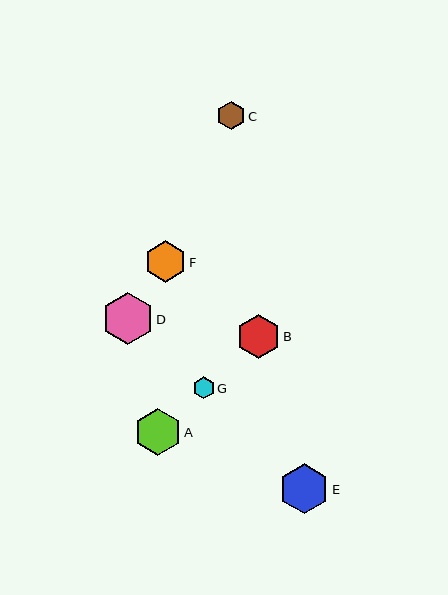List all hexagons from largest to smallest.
From largest to smallest: D, E, A, B, F, C, G.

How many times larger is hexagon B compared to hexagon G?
Hexagon B is approximately 2.0 times the size of hexagon G.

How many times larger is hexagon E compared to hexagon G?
Hexagon E is approximately 2.3 times the size of hexagon G.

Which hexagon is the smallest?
Hexagon G is the smallest with a size of approximately 21 pixels.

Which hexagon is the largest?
Hexagon D is the largest with a size of approximately 51 pixels.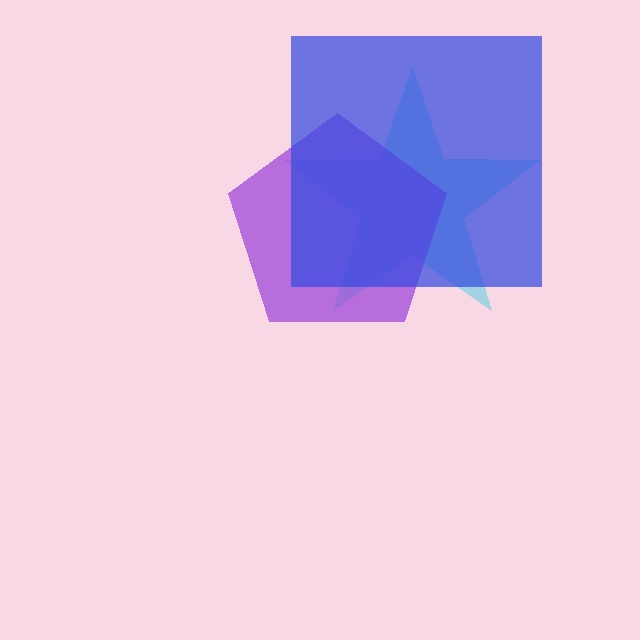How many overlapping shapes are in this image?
There are 3 overlapping shapes in the image.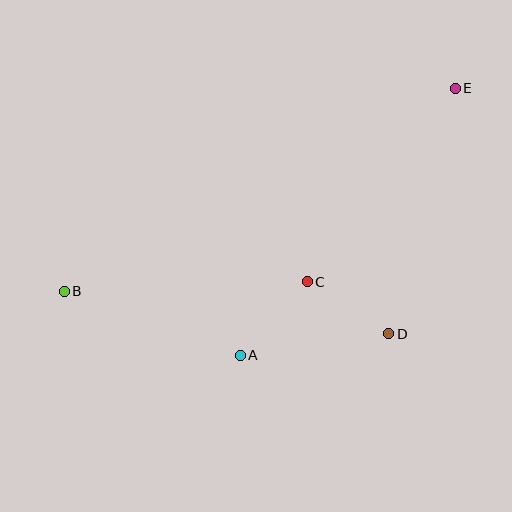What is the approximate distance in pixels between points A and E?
The distance between A and E is approximately 343 pixels.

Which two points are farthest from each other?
Points B and E are farthest from each other.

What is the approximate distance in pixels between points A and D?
The distance between A and D is approximately 150 pixels.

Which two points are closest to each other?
Points C and D are closest to each other.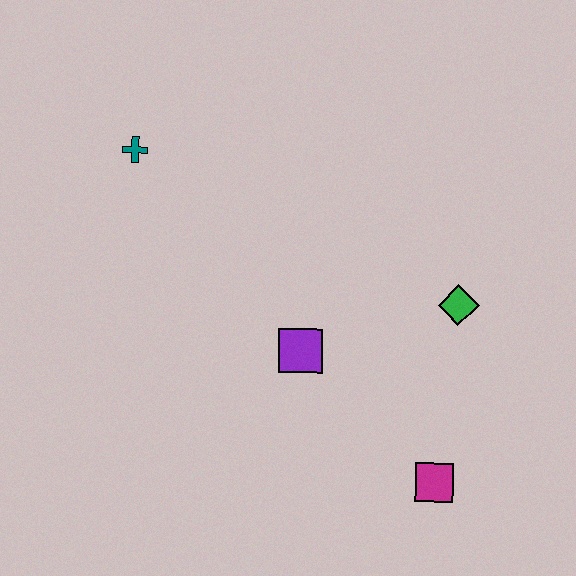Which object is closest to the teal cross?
The purple square is closest to the teal cross.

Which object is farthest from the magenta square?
The teal cross is farthest from the magenta square.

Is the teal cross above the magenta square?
Yes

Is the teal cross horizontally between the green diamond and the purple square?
No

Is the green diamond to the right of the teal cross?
Yes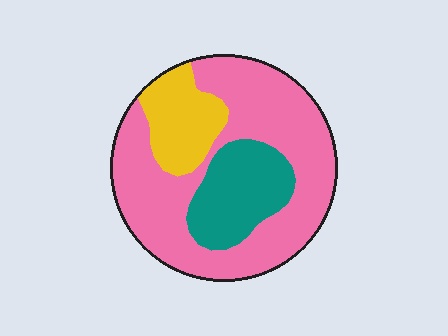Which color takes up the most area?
Pink, at roughly 65%.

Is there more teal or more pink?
Pink.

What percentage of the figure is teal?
Teal takes up about one fifth (1/5) of the figure.